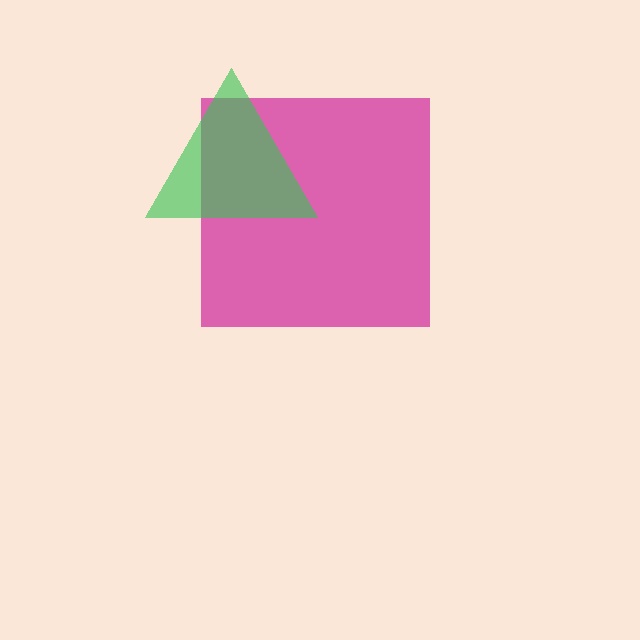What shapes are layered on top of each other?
The layered shapes are: a magenta square, a green triangle.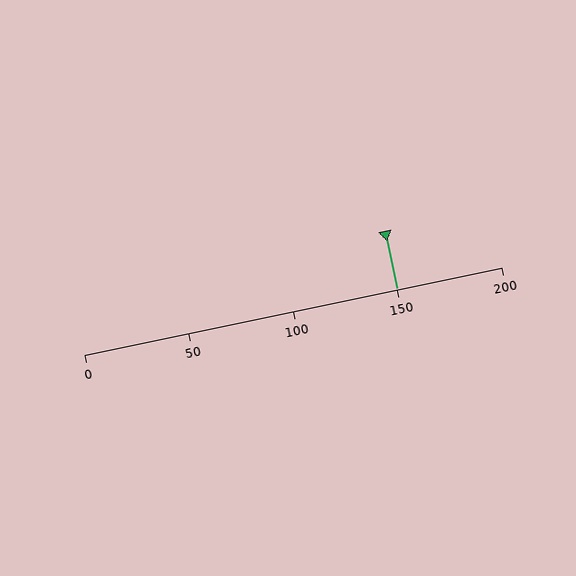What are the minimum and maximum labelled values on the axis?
The axis runs from 0 to 200.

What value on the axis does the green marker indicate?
The marker indicates approximately 150.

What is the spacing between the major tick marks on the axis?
The major ticks are spaced 50 apart.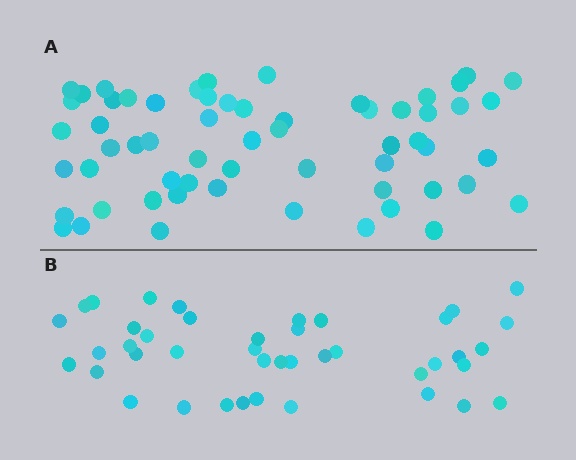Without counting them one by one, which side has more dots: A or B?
Region A (the top region) has more dots.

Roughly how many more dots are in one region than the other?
Region A has approximately 20 more dots than region B.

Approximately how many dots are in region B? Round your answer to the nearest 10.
About 40 dots. (The exact count is 42, which rounds to 40.)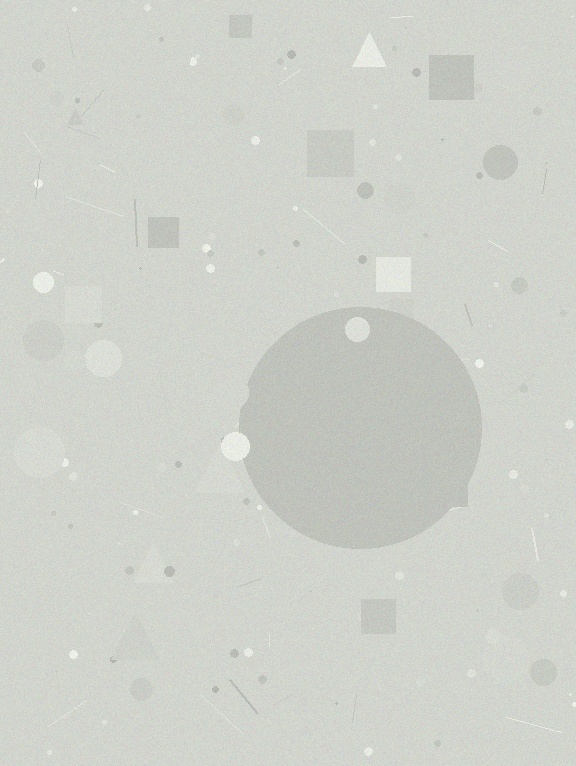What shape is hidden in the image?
A circle is hidden in the image.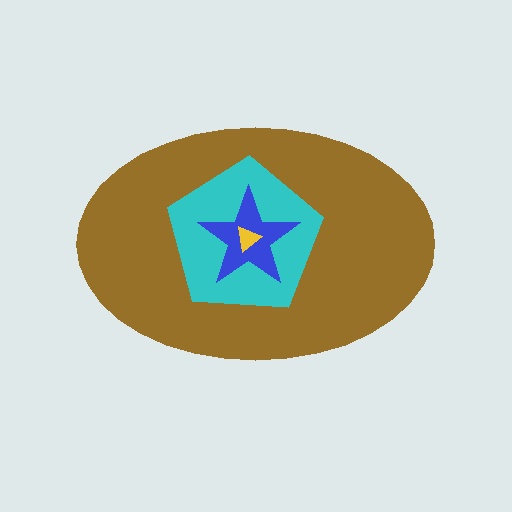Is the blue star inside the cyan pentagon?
Yes.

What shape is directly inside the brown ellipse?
The cyan pentagon.